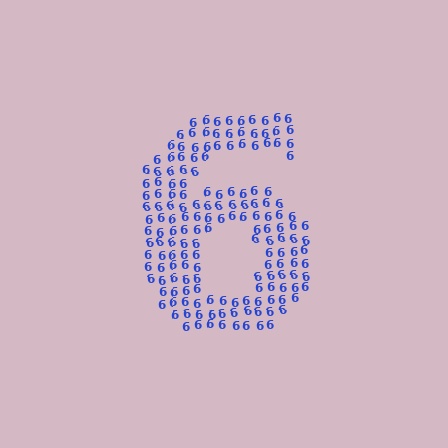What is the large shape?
The large shape is the digit 6.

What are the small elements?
The small elements are digit 6's.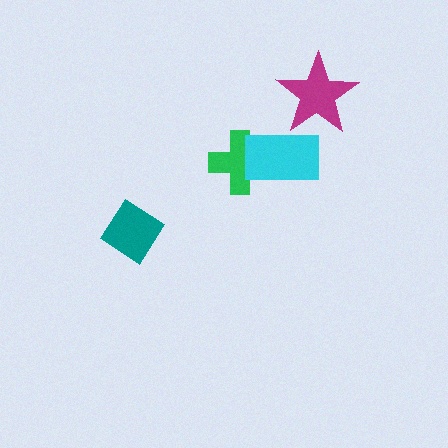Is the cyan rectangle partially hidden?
Yes, it is partially covered by another shape.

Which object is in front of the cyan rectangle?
The magenta star is in front of the cyan rectangle.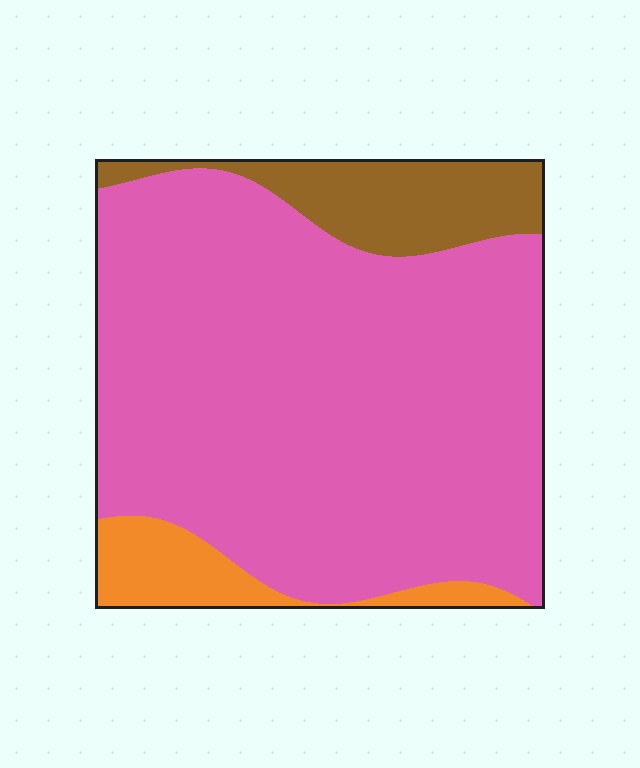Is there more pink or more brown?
Pink.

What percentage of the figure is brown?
Brown covers about 10% of the figure.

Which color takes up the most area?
Pink, at roughly 80%.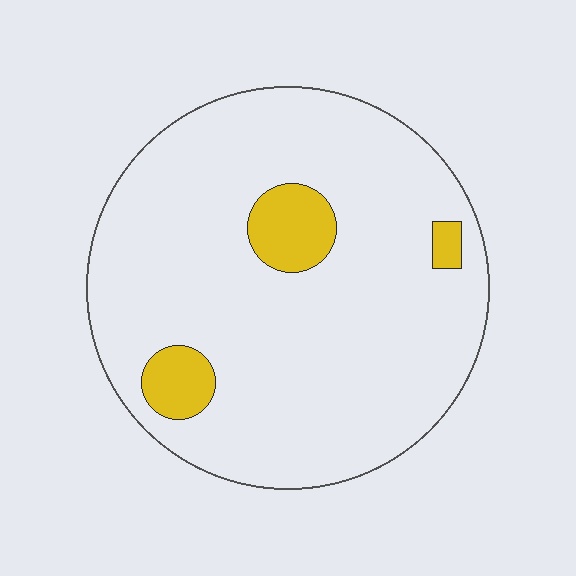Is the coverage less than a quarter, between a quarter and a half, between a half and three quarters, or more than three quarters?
Less than a quarter.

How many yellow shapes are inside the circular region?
3.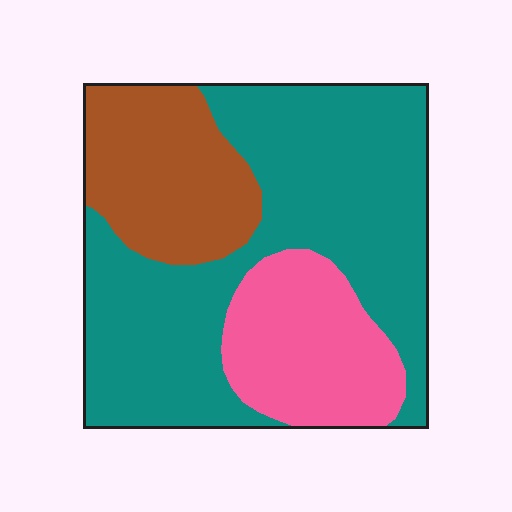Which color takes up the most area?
Teal, at roughly 60%.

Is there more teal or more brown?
Teal.